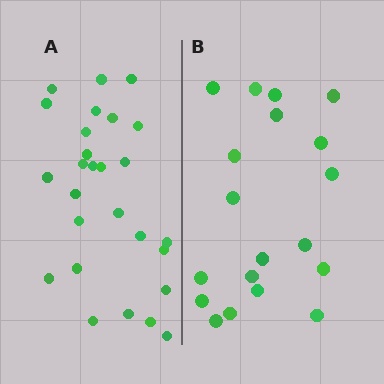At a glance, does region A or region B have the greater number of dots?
Region A (the left region) has more dots.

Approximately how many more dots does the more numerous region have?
Region A has roughly 8 or so more dots than region B.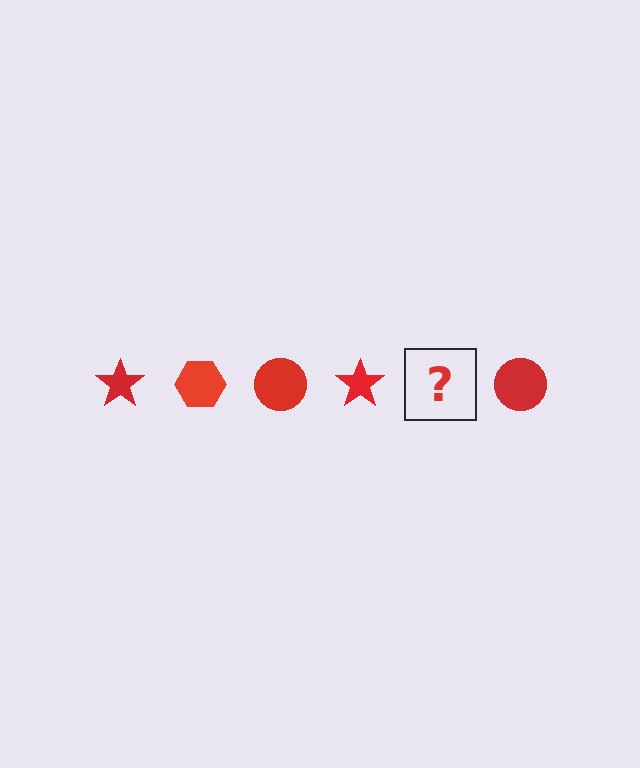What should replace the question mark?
The question mark should be replaced with a red hexagon.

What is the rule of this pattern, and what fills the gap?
The rule is that the pattern cycles through star, hexagon, circle shapes in red. The gap should be filled with a red hexagon.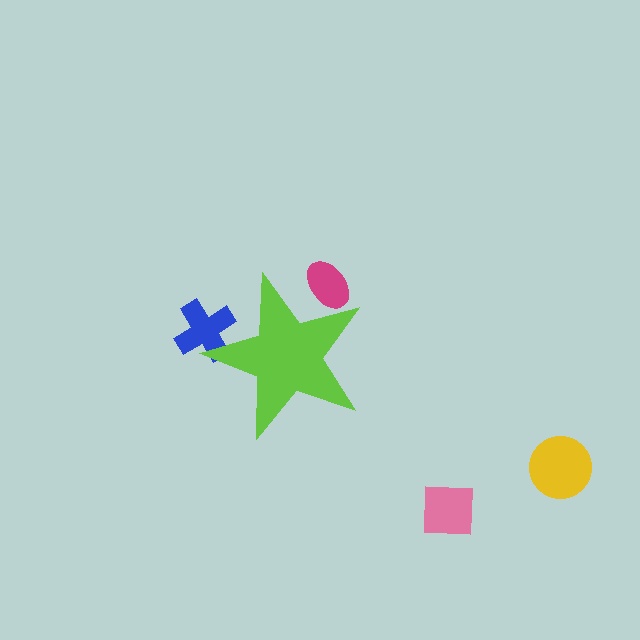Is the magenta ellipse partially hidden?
Yes, the magenta ellipse is partially hidden behind the lime star.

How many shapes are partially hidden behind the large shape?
2 shapes are partially hidden.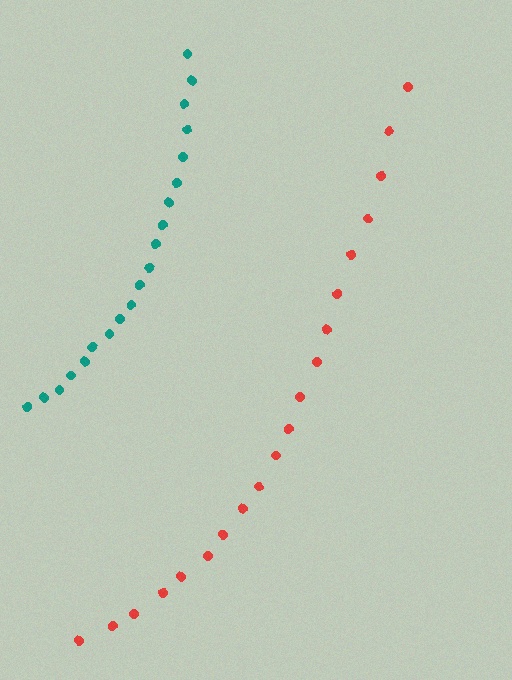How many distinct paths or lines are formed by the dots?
There are 2 distinct paths.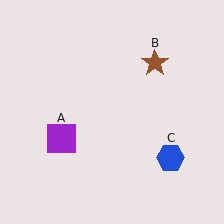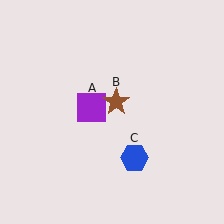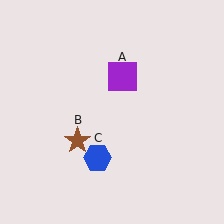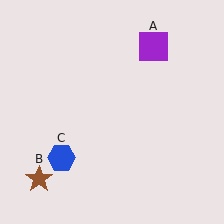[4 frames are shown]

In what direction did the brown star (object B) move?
The brown star (object B) moved down and to the left.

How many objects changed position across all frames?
3 objects changed position: purple square (object A), brown star (object B), blue hexagon (object C).